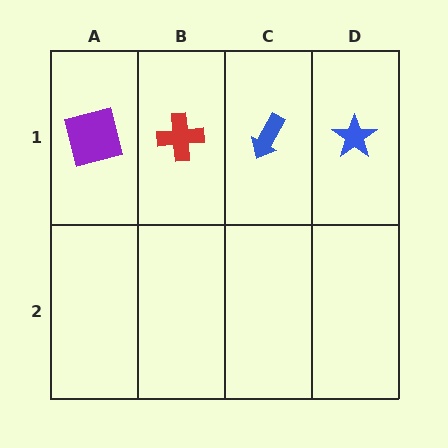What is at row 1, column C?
A blue arrow.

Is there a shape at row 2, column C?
No, that cell is empty.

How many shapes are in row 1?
4 shapes.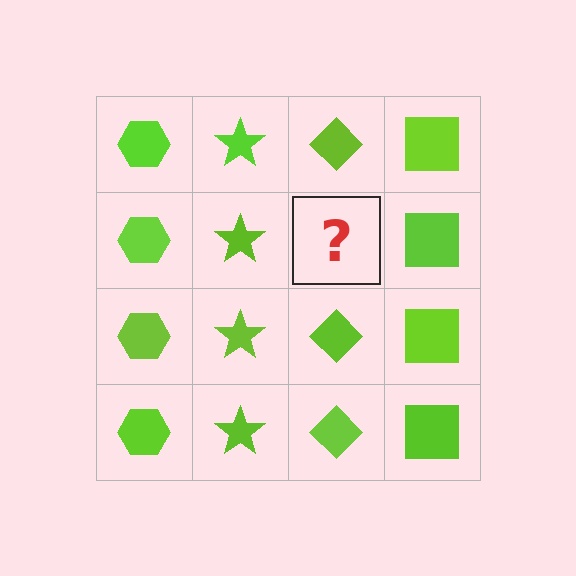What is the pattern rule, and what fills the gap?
The rule is that each column has a consistent shape. The gap should be filled with a lime diamond.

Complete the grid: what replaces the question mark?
The question mark should be replaced with a lime diamond.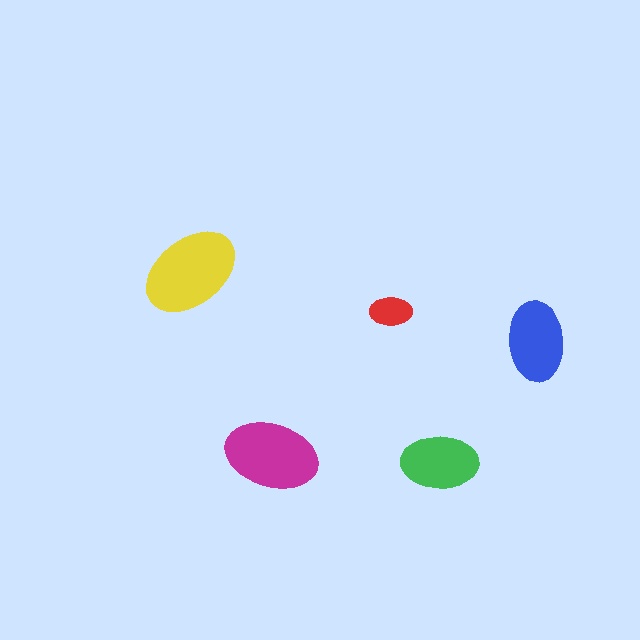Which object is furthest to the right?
The blue ellipse is rightmost.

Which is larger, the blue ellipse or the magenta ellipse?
The magenta one.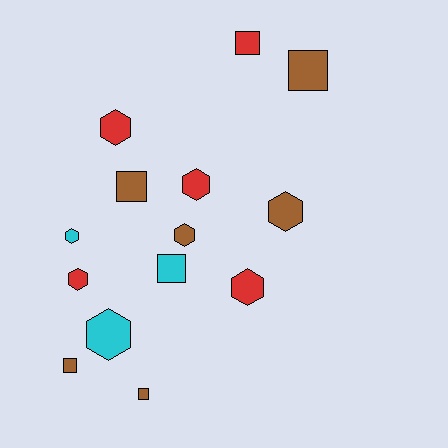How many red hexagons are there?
There are 4 red hexagons.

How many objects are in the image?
There are 14 objects.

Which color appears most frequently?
Brown, with 6 objects.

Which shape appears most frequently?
Hexagon, with 8 objects.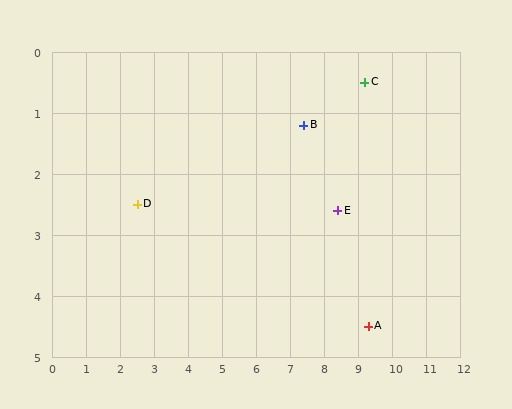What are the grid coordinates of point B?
Point B is at approximately (7.4, 1.2).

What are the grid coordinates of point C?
Point C is at approximately (9.2, 0.5).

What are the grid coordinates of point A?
Point A is at approximately (9.3, 4.5).